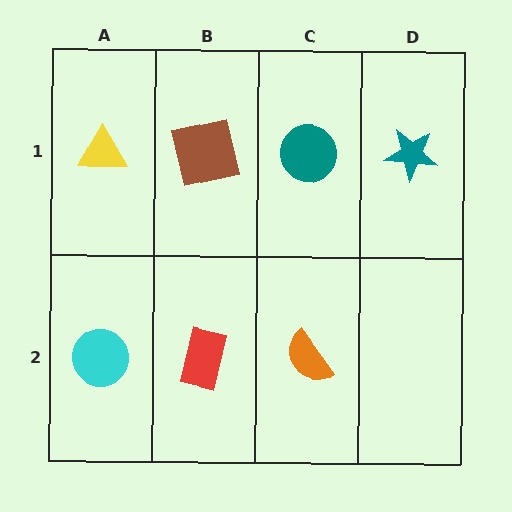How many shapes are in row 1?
4 shapes.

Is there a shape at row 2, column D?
No, that cell is empty.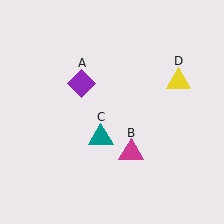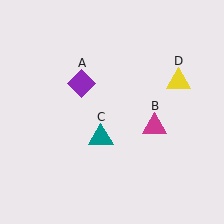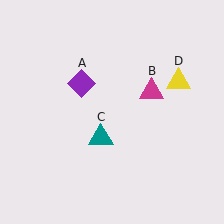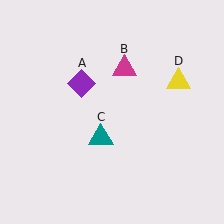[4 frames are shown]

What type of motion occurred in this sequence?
The magenta triangle (object B) rotated counterclockwise around the center of the scene.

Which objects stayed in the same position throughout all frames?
Purple diamond (object A) and teal triangle (object C) and yellow triangle (object D) remained stationary.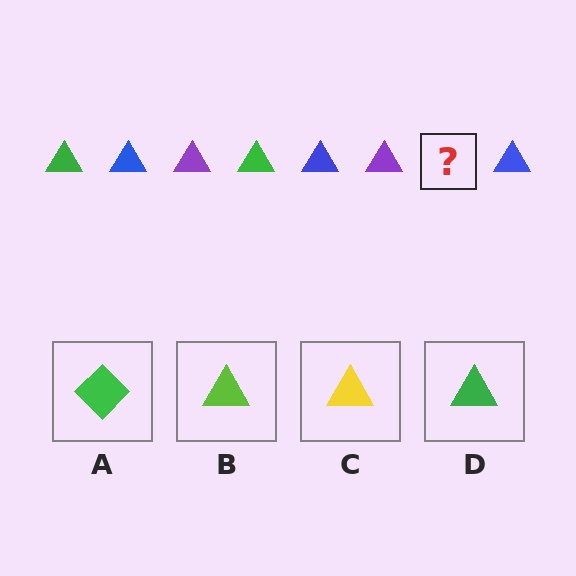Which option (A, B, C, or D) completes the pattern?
D.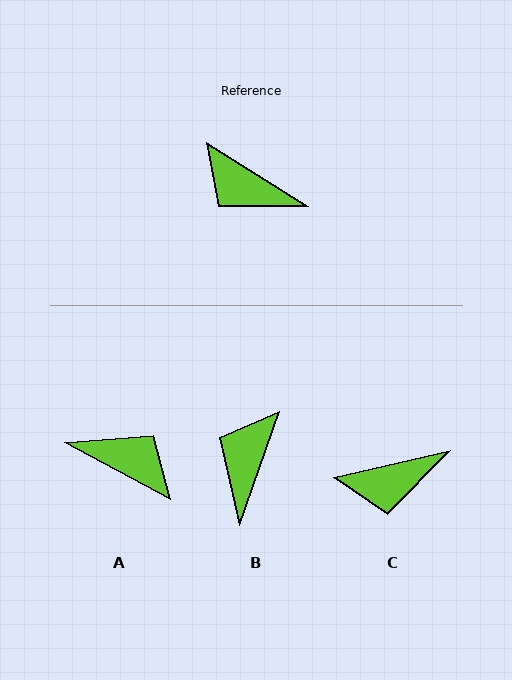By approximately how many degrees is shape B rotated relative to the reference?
Approximately 77 degrees clockwise.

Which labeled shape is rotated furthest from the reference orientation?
A, about 175 degrees away.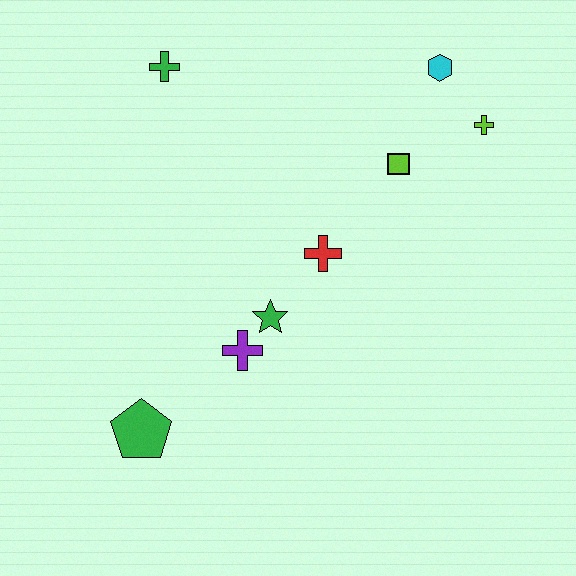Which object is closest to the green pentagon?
The purple cross is closest to the green pentagon.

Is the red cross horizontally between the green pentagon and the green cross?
No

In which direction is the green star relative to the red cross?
The green star is below the red cross.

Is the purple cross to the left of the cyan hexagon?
Yes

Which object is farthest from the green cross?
The green pentagon is farthest from the green cross.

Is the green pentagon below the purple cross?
Yes